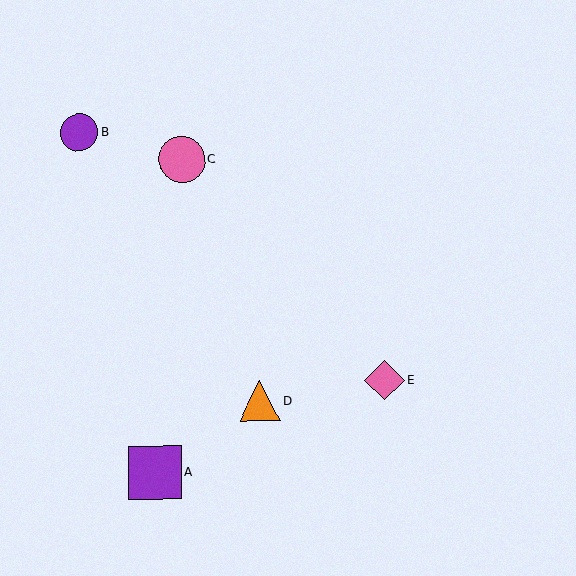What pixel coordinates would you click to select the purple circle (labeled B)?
Click at (79, 132) to select the purple circle B.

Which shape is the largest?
The purple square (labeled A) is the largest.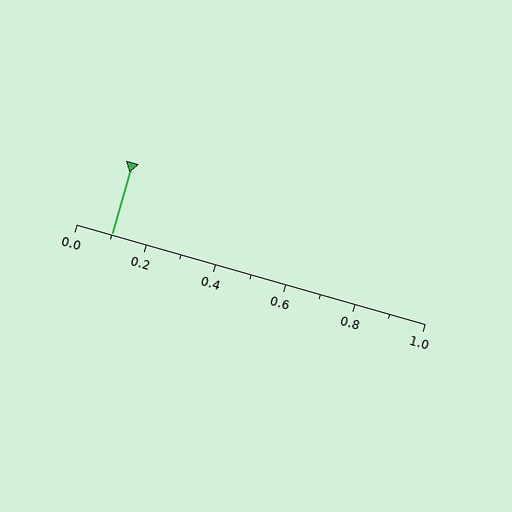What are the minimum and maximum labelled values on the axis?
The axis runs from 0.0 to 1.0.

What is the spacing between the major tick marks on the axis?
The major ticks are spaced 0.2 apart.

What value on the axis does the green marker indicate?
The marker indicates approximately 0.1.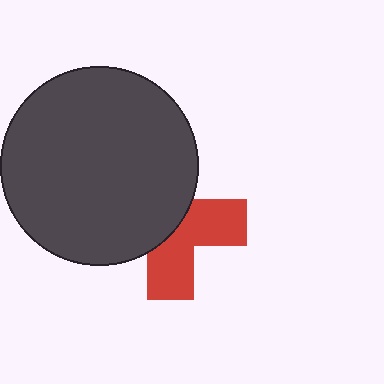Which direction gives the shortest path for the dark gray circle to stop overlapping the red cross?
Moving toward the upper-left gives the shortest separation.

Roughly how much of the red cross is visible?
About half of it is visible (roughly 46%).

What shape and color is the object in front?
The object in front is a dark gray circle.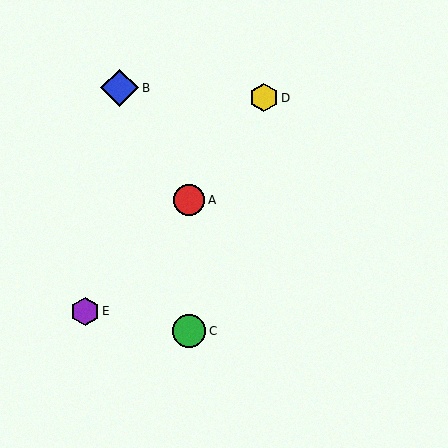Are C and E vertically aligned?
No, C is at x≈189 and E is at x≈85.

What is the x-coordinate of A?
Object A is at x≈189.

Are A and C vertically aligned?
Yes, both are at x≈189.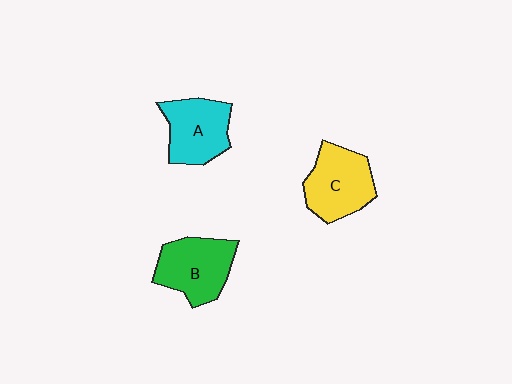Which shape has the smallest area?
Shape A (cyan).